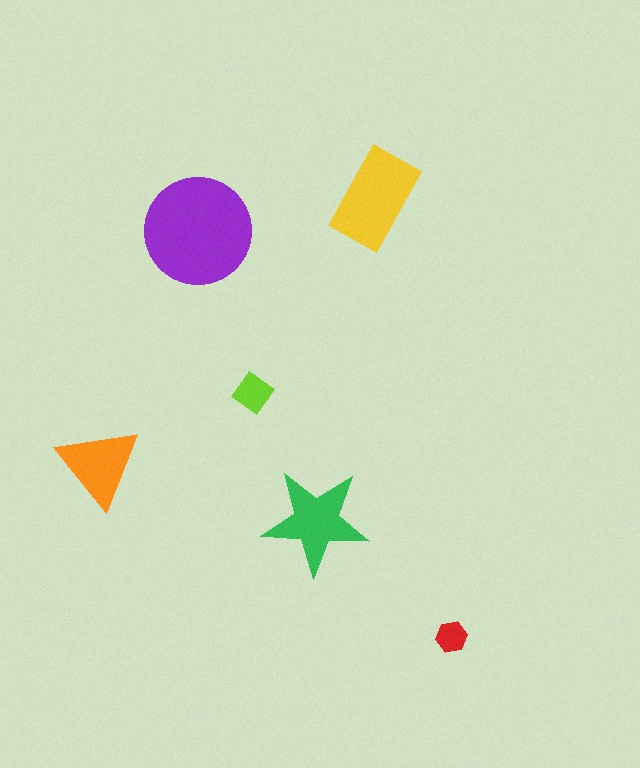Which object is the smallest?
The red hexagon.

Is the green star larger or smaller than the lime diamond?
Larger.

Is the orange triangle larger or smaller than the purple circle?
Smaller.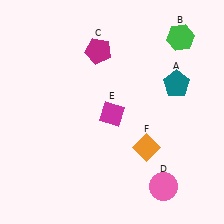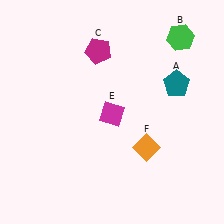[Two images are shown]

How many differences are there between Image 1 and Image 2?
There is 1 difference between the two images.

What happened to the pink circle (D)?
The pink circle (D) was removed in Image 2. It was in the bottom-right area of Image 1.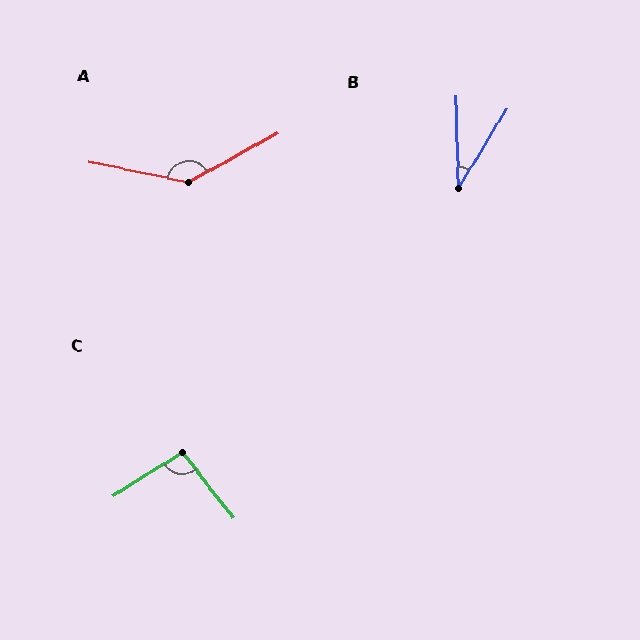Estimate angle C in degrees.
Approximately 95 degrees.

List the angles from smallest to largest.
B (32°), C (95°), A (139°).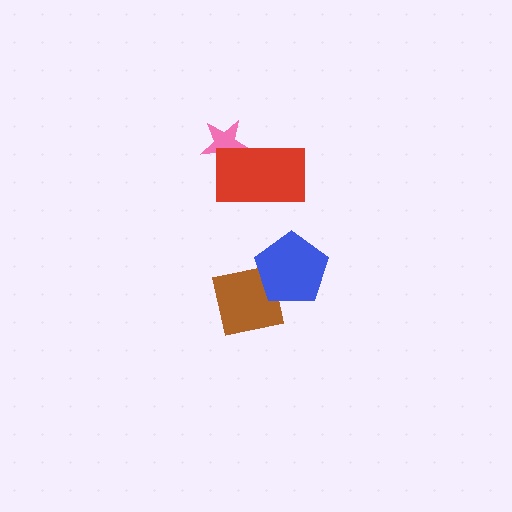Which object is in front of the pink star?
The red rectangle is in front of the pink star.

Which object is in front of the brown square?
The blue pentagon is in front of the brown square.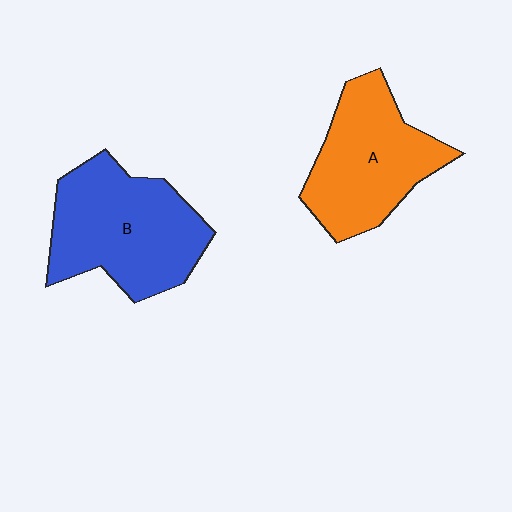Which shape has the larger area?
Shape B (blue).